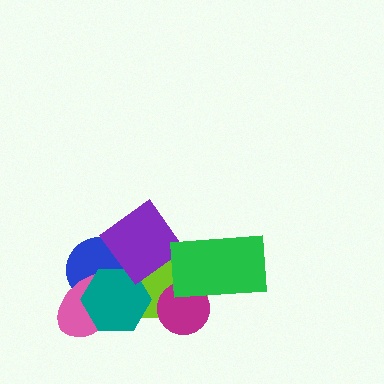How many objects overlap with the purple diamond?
2 objects overlap with the purple diamond.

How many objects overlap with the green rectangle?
2 objects overlap with the green rectangle.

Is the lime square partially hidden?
Yes, it is partially covered by another shape.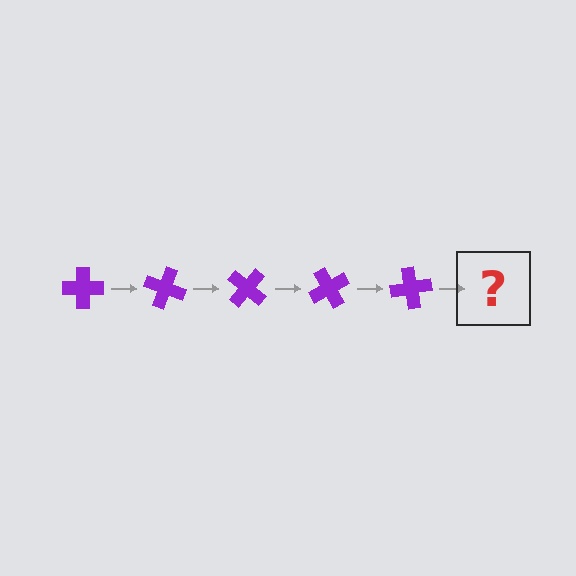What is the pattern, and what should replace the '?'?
The pattern is that the cross rotates 20 degrees each step. The '?' should be a purple cross rotated 100 degrees.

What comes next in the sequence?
The next element should be a purple cross rotated 100 degrees.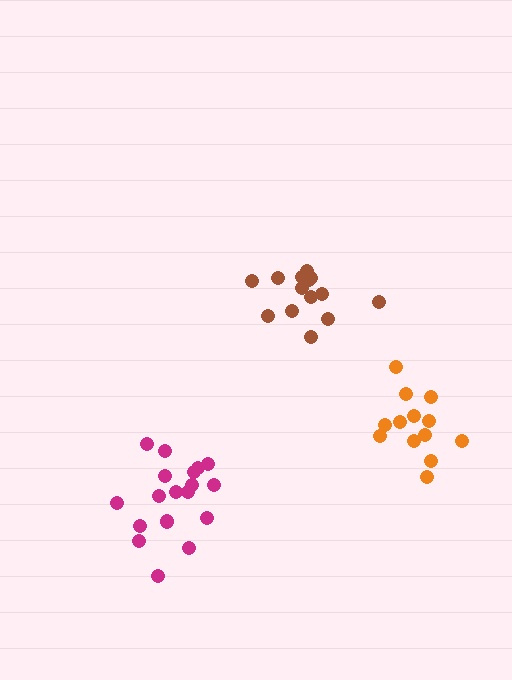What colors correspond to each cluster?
The clusters are colored: brown, orange, magenta.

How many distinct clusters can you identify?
There are 3 distinct clusters.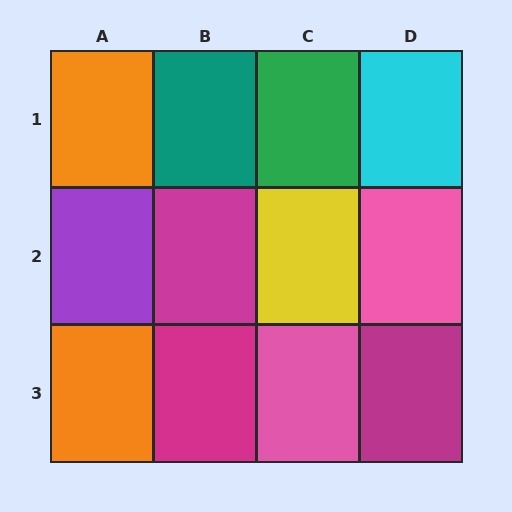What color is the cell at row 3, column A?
Orange.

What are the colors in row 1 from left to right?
Orange, teal, green, cyan.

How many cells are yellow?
1 cell is yellow.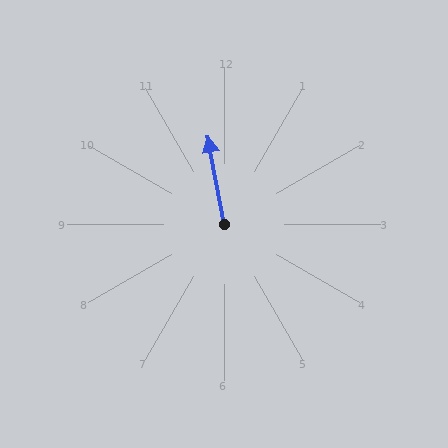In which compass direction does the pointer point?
North.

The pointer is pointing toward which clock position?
Roughly 12 o'clock.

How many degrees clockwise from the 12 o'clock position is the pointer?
Approximately 350 degrees.